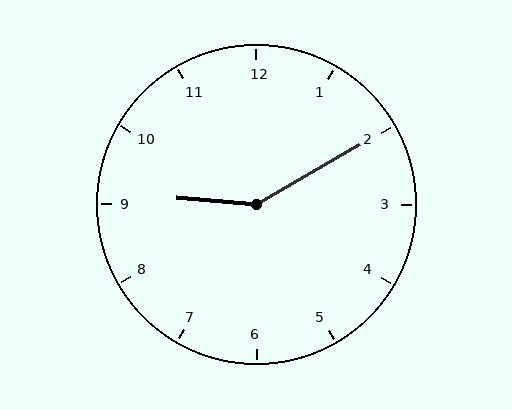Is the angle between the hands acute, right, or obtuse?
It is obtuse.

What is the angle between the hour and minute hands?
Approximately 145 degrees.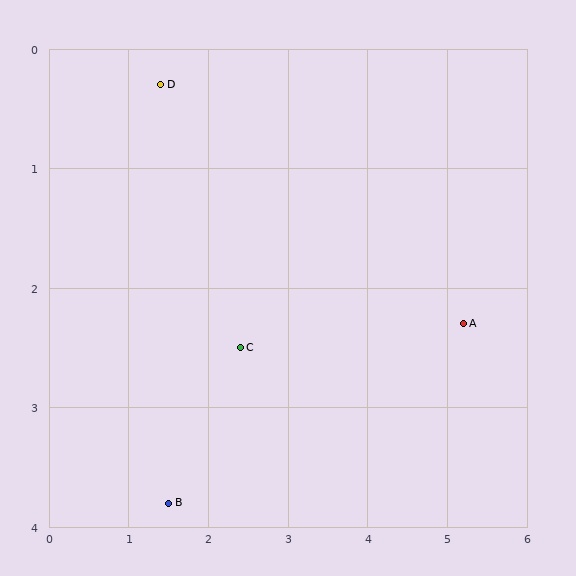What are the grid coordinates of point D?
Point D is at approximately (1.4, 0.3).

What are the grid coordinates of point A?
Point A is at approximately (5.2, 2.3).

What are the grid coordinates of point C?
Point C is at approximately (2.4, 2.5).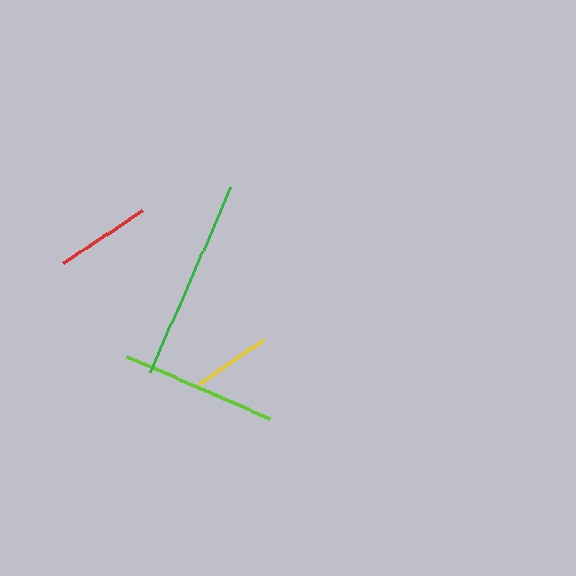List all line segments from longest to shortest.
From longest to shortest: green, lime, red, yellow.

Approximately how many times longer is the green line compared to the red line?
The green line is approximately 2.1 times the length of the red line.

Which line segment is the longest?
The green line is the longest at approximately 202 pixels.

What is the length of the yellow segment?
The yellow segment is approximately 78 pixels long.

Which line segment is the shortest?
The yellow line is the shortest at approximately 78 pixels.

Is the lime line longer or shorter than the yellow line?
The lime line is longer than the yellow line.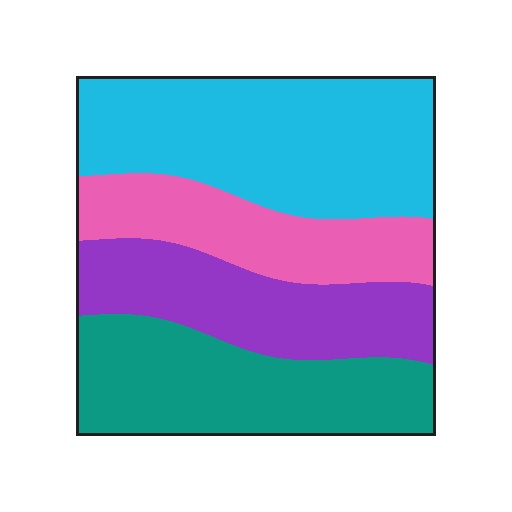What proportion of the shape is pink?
Pink takes up between a sixth and a third of the shape.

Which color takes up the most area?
Cyan, at roughly 35%.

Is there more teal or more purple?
Teal.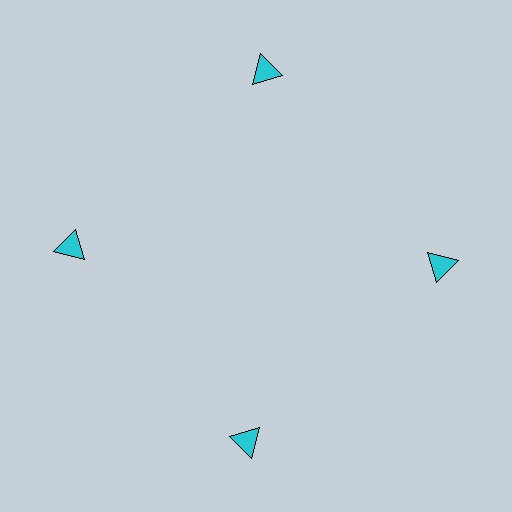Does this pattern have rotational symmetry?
Yes, this pattern has 4-fold rotational symmetry. It looks the same after rotating 90 degrees around the center.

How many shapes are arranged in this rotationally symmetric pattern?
There are 4 shapes, arranged in 4 groups of 1.